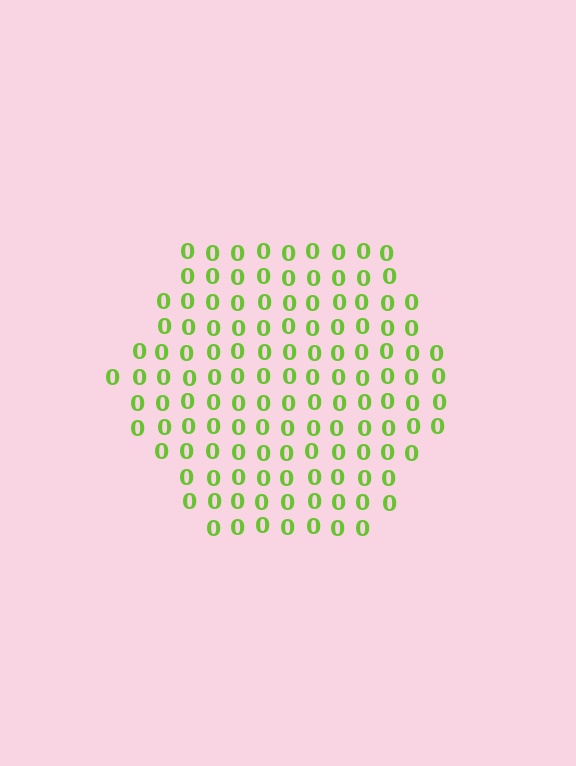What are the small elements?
The small elements are digit 0's.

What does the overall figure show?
The overall figure shows a hexagon.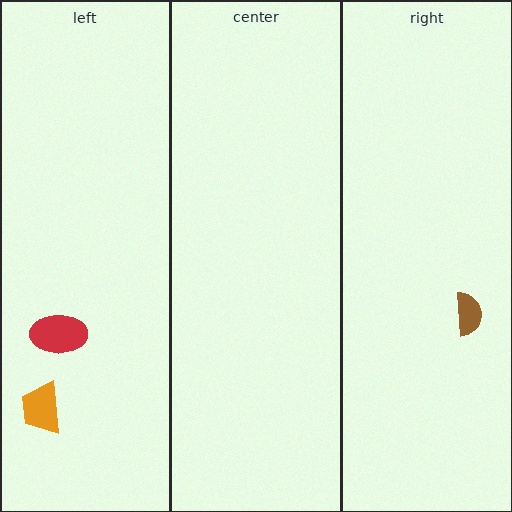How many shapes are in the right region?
1.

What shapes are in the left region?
The orange trapezoid, the red ellipse.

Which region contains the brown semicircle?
The right region.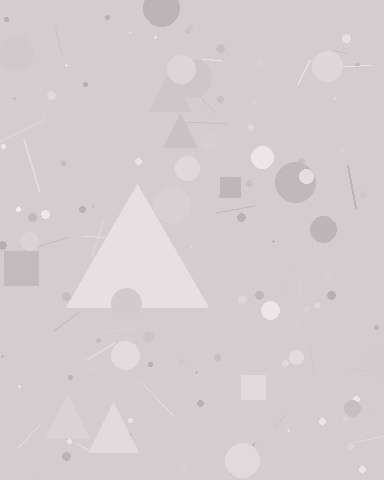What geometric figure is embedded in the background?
A triangle is embedded in the background.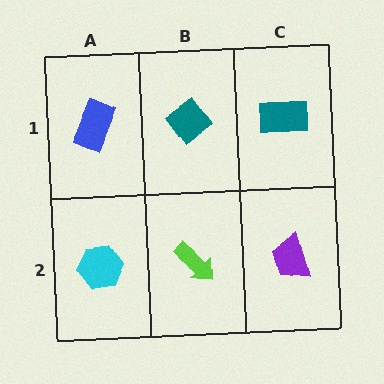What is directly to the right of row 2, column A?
A lime arrow.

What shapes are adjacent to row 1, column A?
A cyan hexagon (row 2, column A), a teal diamond (row 1, column B).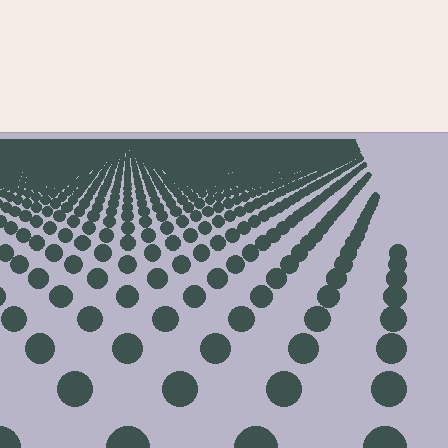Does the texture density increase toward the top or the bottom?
Density increases toward the top.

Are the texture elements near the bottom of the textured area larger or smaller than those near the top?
Larger. Near the bottom, elements are closer to the viewer and appear at a bigger on-screen size.